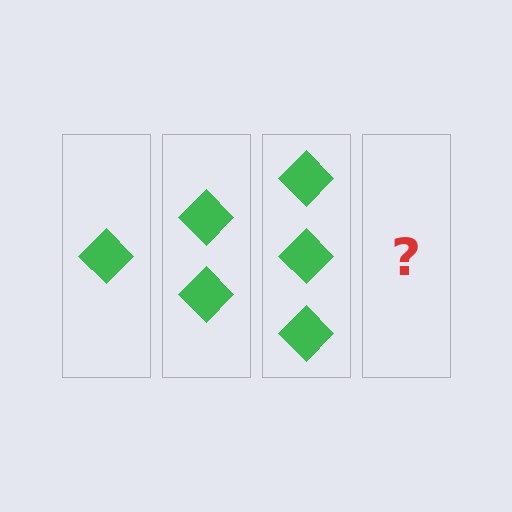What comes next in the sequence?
The next element should be 4 diamonds.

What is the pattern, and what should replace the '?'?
The pattern is that each step adds one more diamond. The '?' should be 4 diamonds.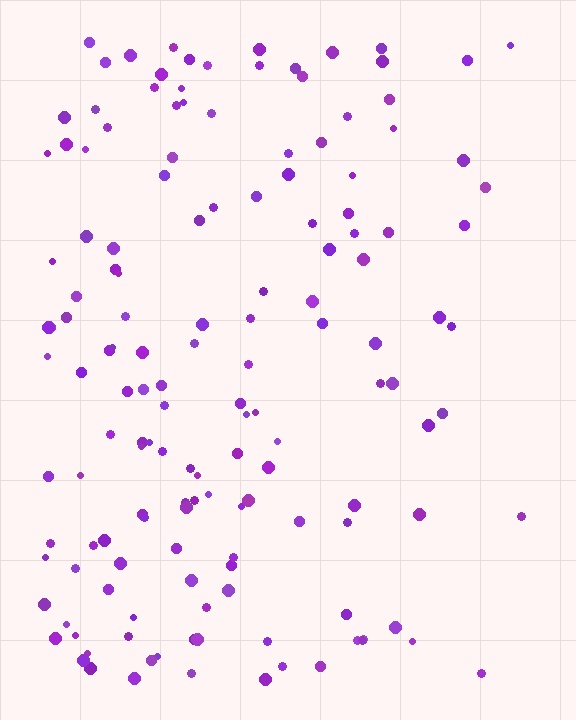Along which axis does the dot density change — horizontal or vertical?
Horizontal.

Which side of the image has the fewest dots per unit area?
The right.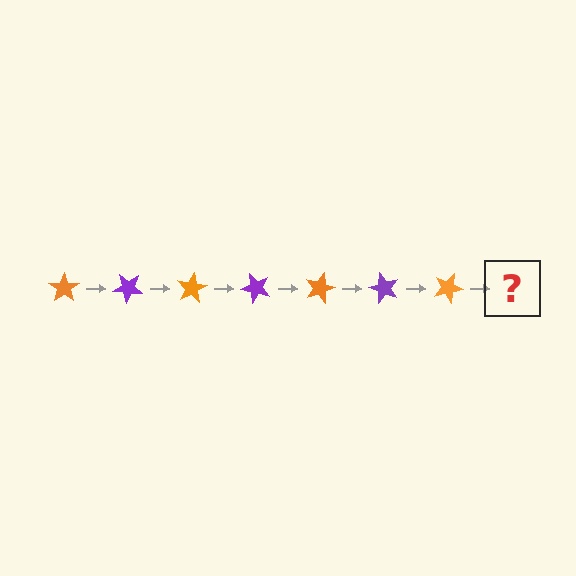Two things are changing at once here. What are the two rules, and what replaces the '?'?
The two rules are that it rotates 40 degrees each step and the color cycles through orange and purple. The '?' should be a purple star, rotated 280 degrees from the start.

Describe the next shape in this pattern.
It should be a purple star, rotated 280 degrees from the start.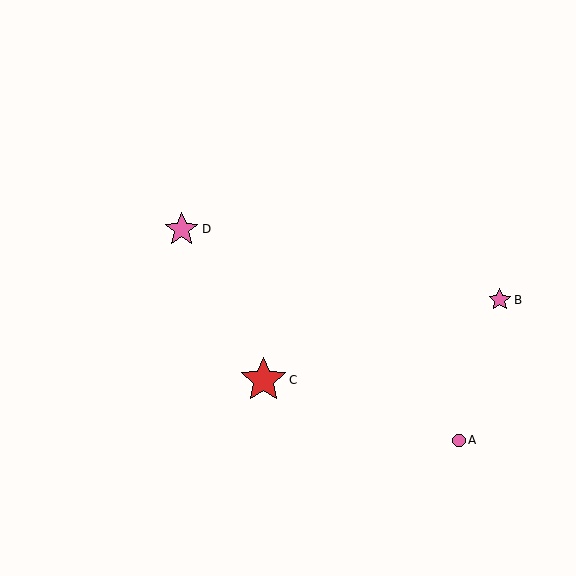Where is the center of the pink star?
The center of the pink star is at (500, 300).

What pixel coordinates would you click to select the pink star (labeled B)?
Click at (500, 300) to select the pink star B.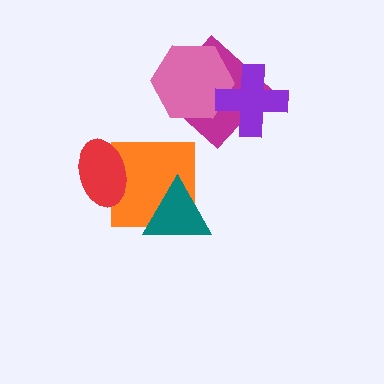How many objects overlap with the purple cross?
2 objects overlap with the purple cross.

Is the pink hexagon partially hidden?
Yes, it is partially covered by another shape.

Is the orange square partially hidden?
Yes, it is partially covered by another shape.